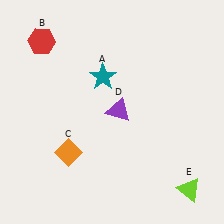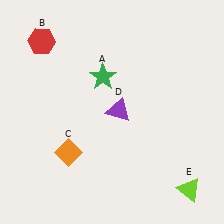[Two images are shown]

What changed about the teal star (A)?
In Image 1, A is teal. In Image 2, it changed to green.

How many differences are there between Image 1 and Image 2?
There is 1 difference between the two images.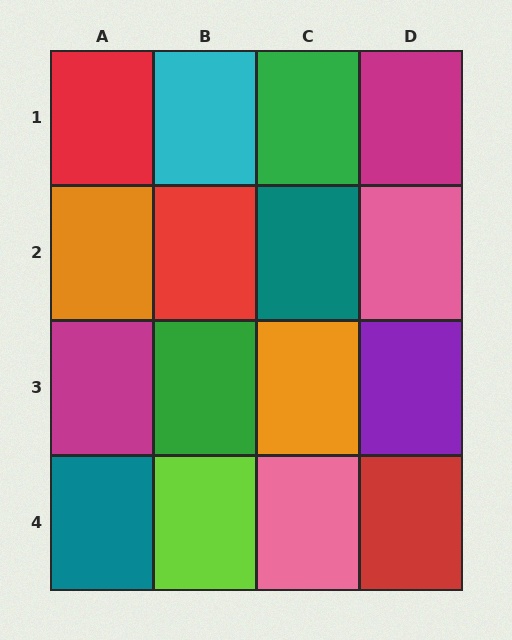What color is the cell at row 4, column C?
Pink.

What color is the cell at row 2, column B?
Red.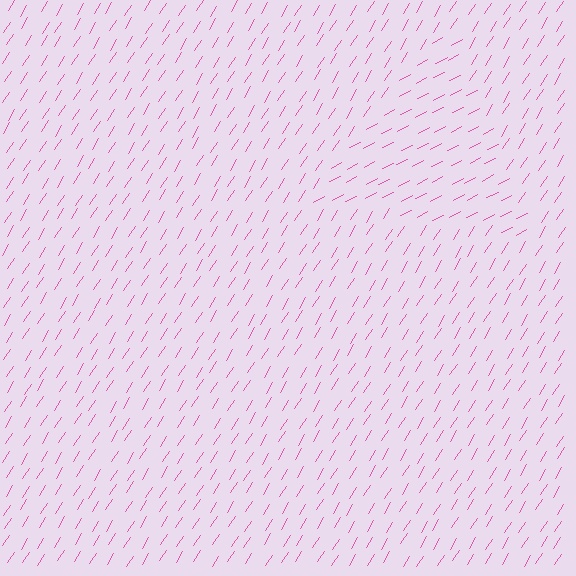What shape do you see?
I see a triangle.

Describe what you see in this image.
The image is filled with small pink line segments. A triangle region in the image has lines oriented differently from the surrounding lines, creating a visible texture boundary.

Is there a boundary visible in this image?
Yes, there is a texture boundary formed by a change in line orientation.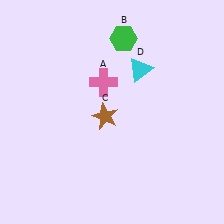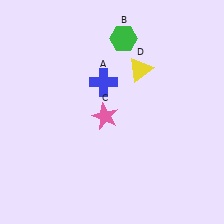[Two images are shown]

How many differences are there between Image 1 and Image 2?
There are 3 differences between the two images.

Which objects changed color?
A changed from pink to blue. C changed from brown to pink. D changed from cyan to yellow.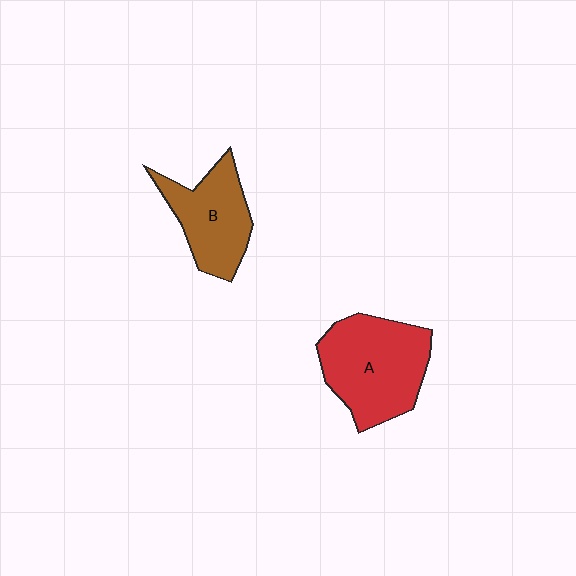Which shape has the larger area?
Shape A (red).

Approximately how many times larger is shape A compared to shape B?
Approximately 1.4 times.